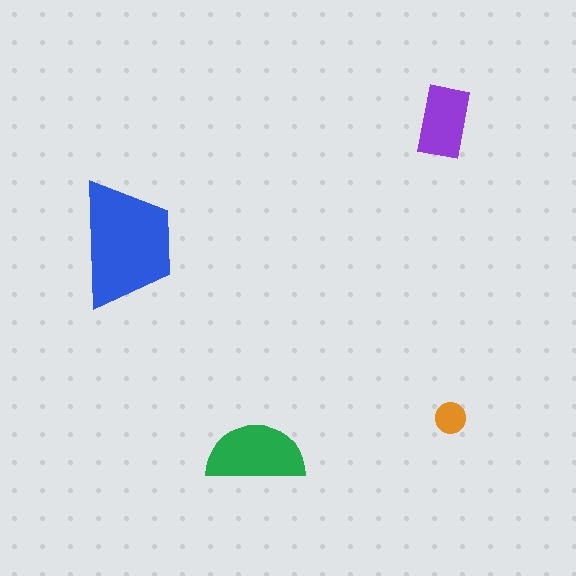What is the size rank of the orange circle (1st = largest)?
4th.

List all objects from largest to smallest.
The blue trapezoid, the green semicircle, the purple rectangle, the orange circle.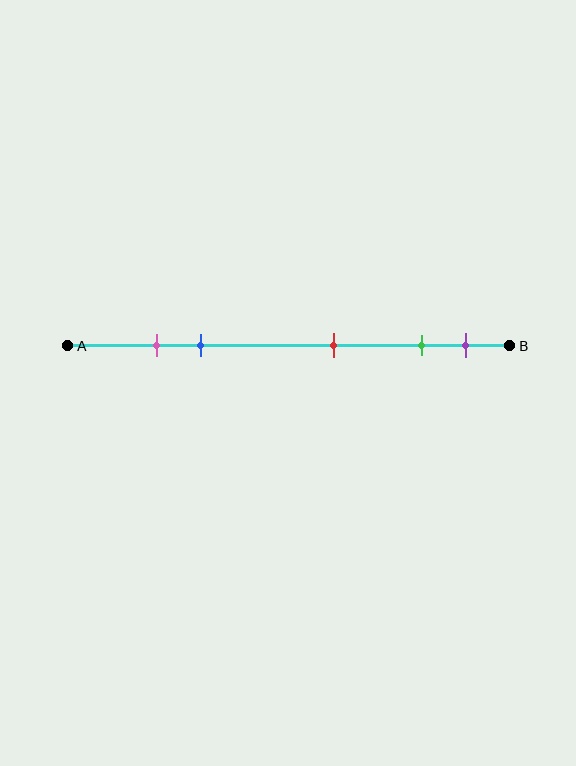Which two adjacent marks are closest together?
The pink and blue marks are the closest adjacent pair.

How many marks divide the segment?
There are 5 marks dividing the segment.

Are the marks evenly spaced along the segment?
No, the marks are not evenly spaced.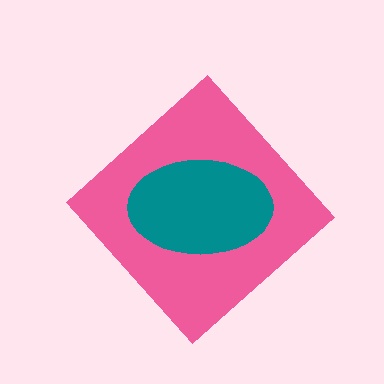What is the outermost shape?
The pink diamond.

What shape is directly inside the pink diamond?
The teal ellipse.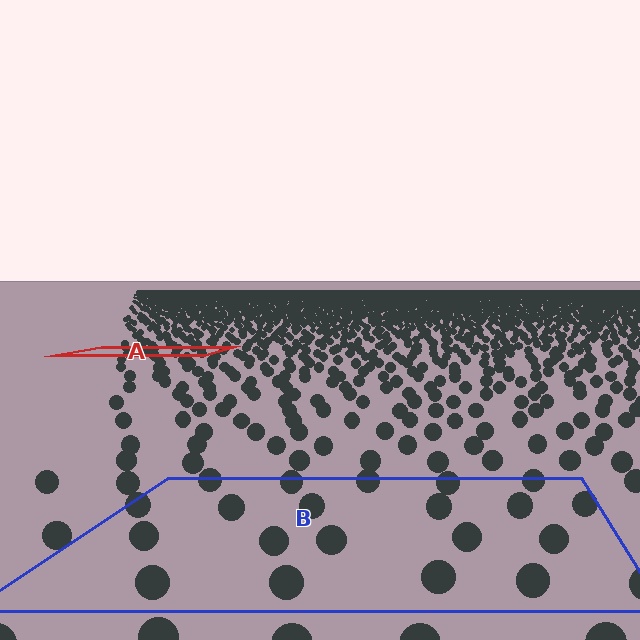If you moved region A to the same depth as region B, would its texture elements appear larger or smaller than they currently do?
They would appear larger. At a closer depth, the same texture elements are projected at a bigger on-screen size.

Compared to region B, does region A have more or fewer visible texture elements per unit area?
Region A has more texture elements per unit area — they are packed more densely because it is farther away.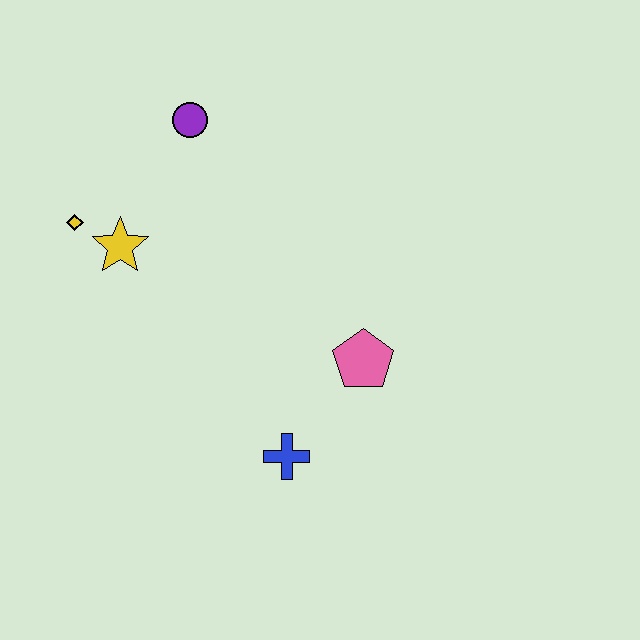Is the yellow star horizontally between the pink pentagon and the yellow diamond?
Yes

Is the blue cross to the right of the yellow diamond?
Yes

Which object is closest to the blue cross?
The pink pentagon is closest to the blue cross.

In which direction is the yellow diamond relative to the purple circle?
The yellow diamond is to the left of the purple circle.